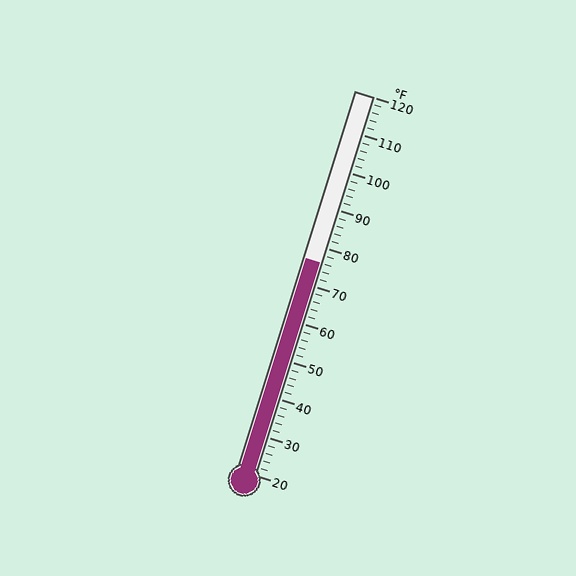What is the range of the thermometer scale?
The thermometer scale ranges from 20°F to 120°F.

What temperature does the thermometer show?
The thermometer shows approximately 76°F.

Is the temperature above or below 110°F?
The temperature is below 110°F.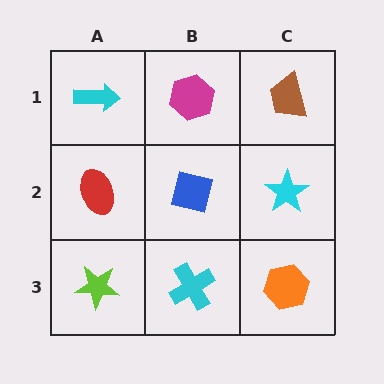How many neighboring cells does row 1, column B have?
3.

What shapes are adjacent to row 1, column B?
A blue square (row 2, column B), a cyan arrow (row 1, column A), a brown trapezoid (row 1, column C).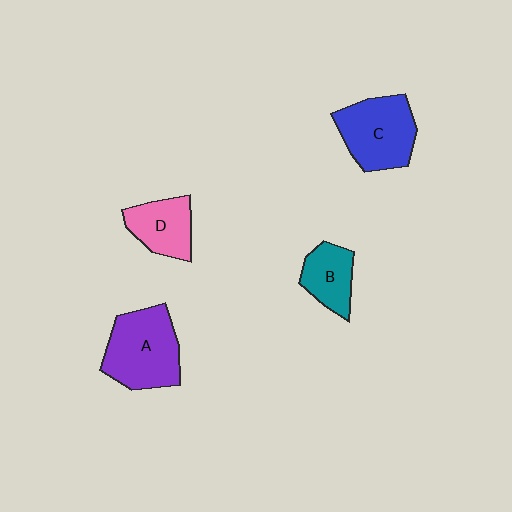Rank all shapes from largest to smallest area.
From largest to smallest: A (purple), C (blue), D (pink), B (teal).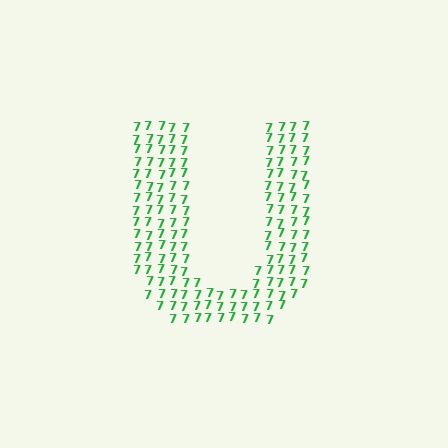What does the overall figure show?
The overall figure shows the letter U.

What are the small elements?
The small elements are digit 7's.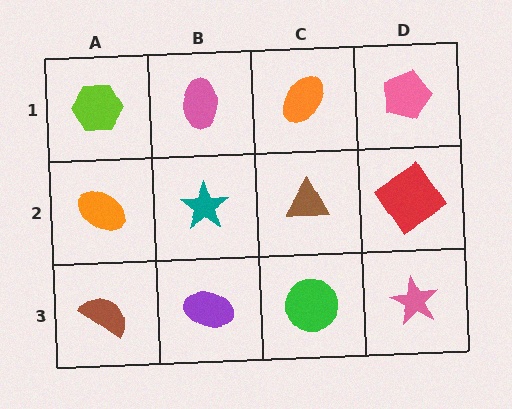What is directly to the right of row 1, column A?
A pink ellipse.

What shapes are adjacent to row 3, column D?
A red diamond (row 2, column D), a green circle (row 3, column C).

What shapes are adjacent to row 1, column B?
A teal star (row 2, column B), a lime hexagon (row 1, column A), an orange ellipse (row 1, column C).